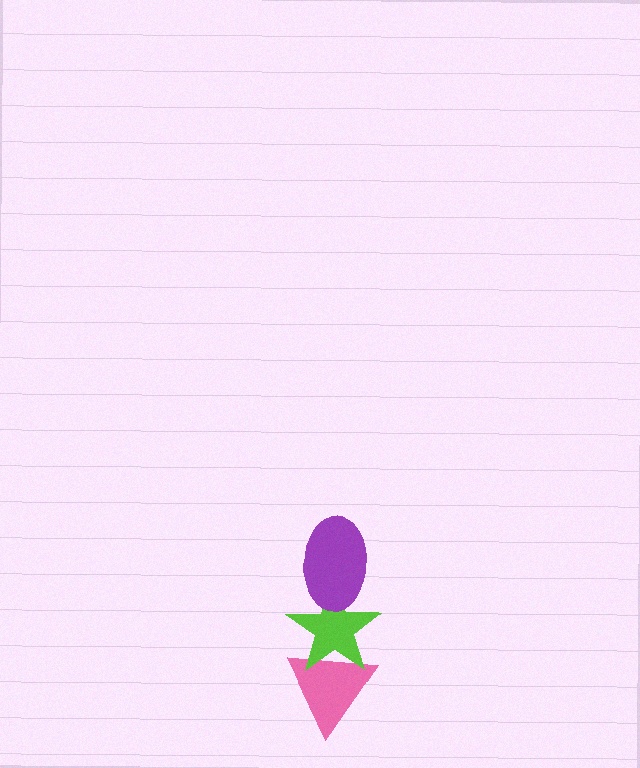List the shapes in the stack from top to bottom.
From top to bottom: the purple ellipse, the lime star, the pink triangle.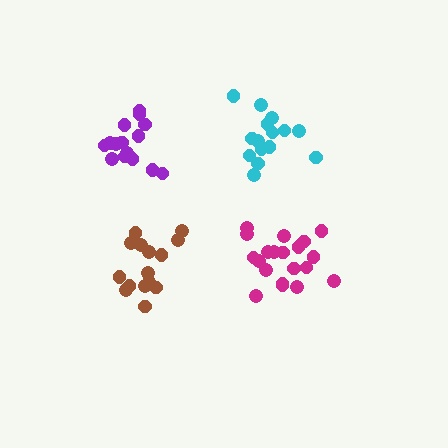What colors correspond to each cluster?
The clusters are colored: magenta, cyan, purple, brown.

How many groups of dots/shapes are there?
There are 4 groups.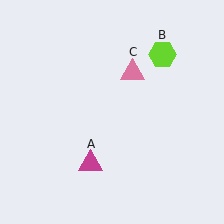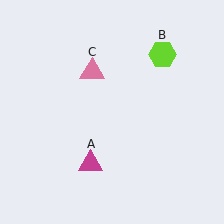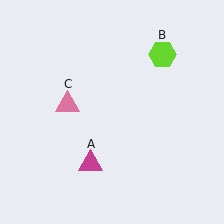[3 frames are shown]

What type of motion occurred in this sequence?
The pink triangle (object C) rotated counterclockwise around the center of the scene.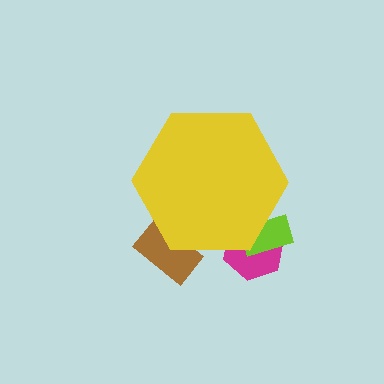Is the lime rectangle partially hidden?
Yes, the lime rectangle is partially hidden behind the yellow hexagon.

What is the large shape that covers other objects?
A yellow hexagon.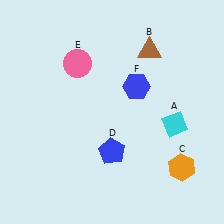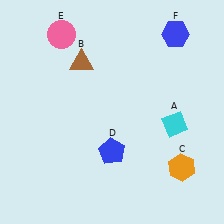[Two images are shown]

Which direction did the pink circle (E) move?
The pink circle (E) moved up.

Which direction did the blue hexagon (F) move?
The blue hexagon (F) moved up.